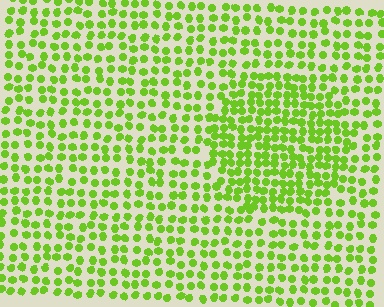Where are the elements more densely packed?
The elements are more densely packed inside the circle boundary.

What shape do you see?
I see a circle.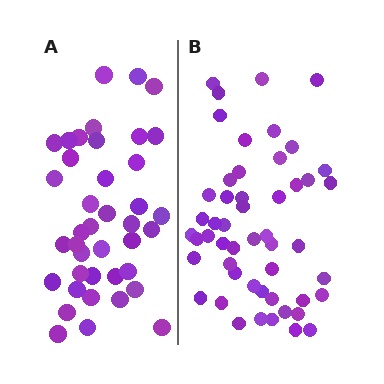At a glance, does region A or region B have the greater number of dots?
Region B (the right region) has more dots.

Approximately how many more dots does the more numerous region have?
Region B has roughly 12 or so more dots than region A.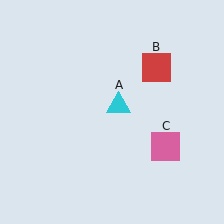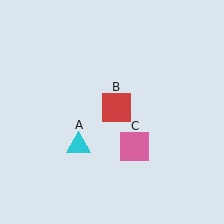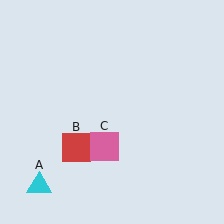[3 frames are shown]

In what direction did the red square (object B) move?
The red square (object B) moved down and to the left.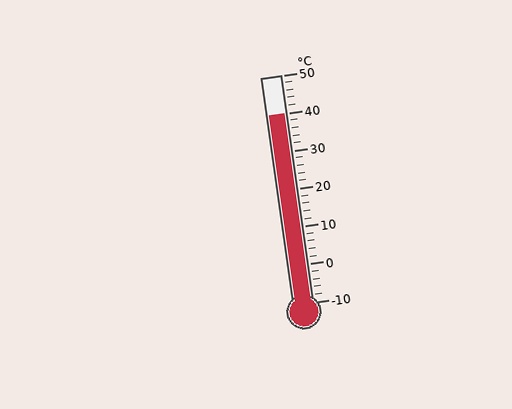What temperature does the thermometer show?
The thermometer shows approximately 40°C.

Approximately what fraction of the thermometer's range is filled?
The thermometer is filled to approximately 85% of its range.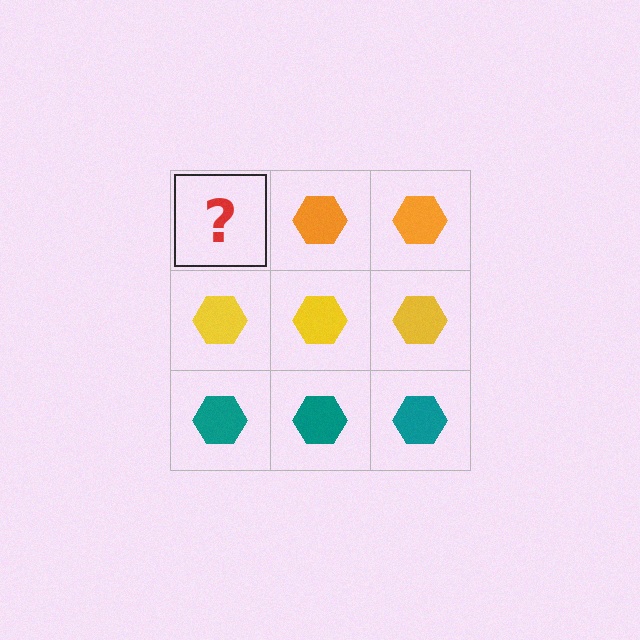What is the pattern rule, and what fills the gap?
The rule is that each row has a consistent color. The gap should be filled with an orange hexagon.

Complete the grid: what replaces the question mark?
The question mark should be replaced with an orange hexagon.